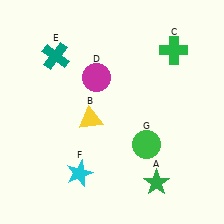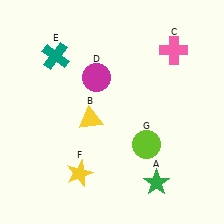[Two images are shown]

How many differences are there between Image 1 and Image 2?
There are 3 differences between the two images.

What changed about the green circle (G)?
In Image 1, G is green. In Image 2, it changed to lime.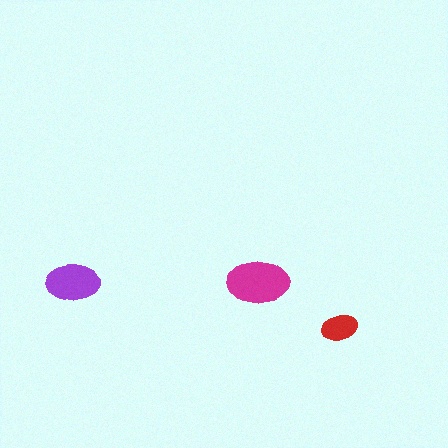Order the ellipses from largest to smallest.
the magenta one, the purple one, the red one.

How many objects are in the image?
There are 3 objects in the image.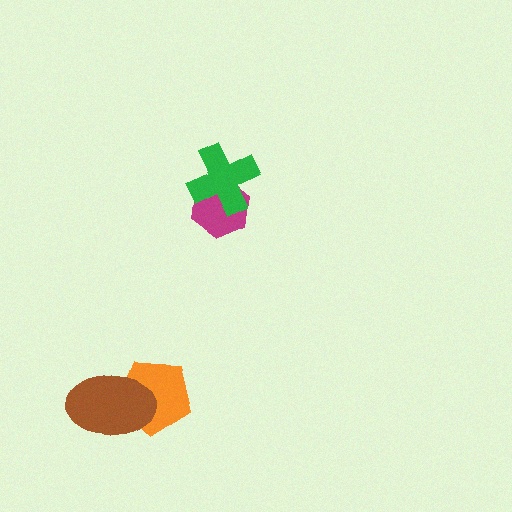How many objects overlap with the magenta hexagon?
1 object overlaps with the magenta hexagon.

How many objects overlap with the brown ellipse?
1 object overlaps with the brown ellipse.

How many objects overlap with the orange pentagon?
1 object overlaps with the orange pentagon.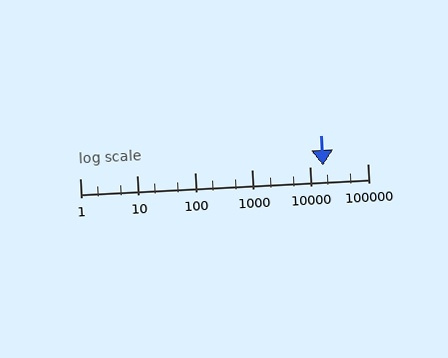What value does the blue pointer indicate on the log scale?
The pointer indicates approximately 17000.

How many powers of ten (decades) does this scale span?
The scale spans 5 decades, from 1 to 100000.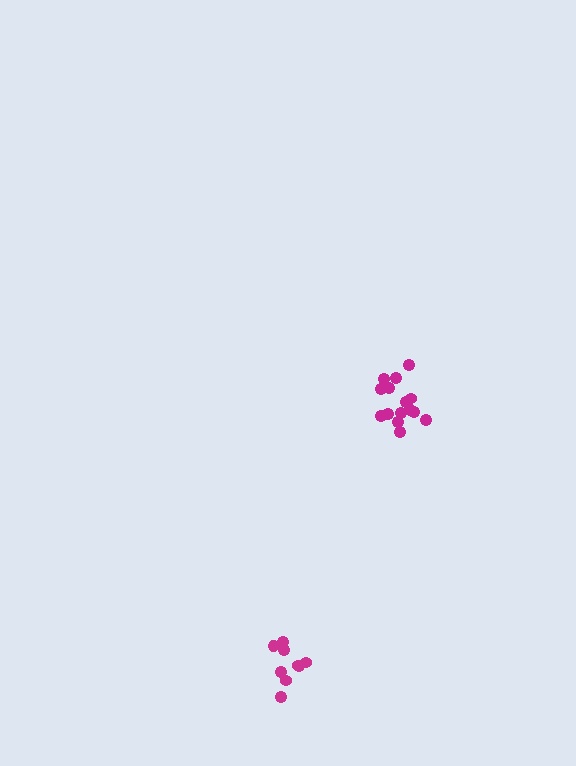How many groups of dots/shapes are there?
There are 2 groups.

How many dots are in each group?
Group 1: 9 dots, Group 2: 15 dots (24 total).